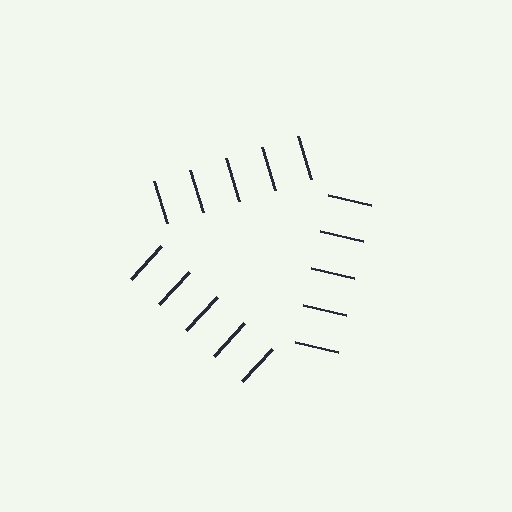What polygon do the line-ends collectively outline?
An illusory triangle — the line segments terminate on its edges but no continuous stroke is drawn.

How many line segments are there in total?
15 — 5 along each of the 3 edges.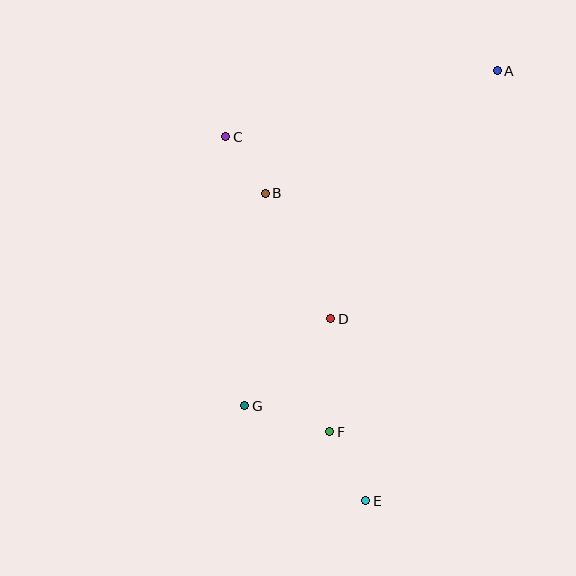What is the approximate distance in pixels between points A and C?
The distance between A and C is approximately 279 pixels.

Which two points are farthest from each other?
Points A and E are farthest from each other.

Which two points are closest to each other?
Points B and C are closest to each other.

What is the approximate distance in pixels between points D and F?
The distance between D and F is approximately 113 pixels.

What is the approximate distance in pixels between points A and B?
The distance between A and B is approximately 263 pixels.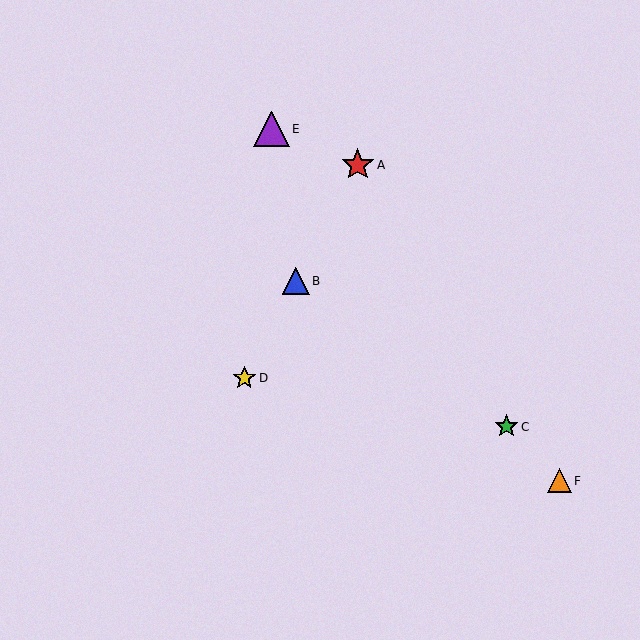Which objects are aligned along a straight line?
Objects A, B, D are aligned along a straight line.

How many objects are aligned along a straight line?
3 objects (A, B, D) are aligned along a straight line.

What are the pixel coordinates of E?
Object E is at (271, 129).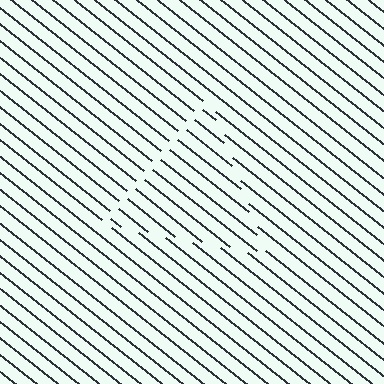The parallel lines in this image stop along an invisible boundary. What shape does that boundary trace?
An illusory triangle. The interior of the shape contains the same grating, shifted by half a period — the contour is defined by the phase discontinuity where line-ends from the inner and outer gratings abut.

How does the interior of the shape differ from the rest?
The interior of the shape contains the same grating, shifted by half a period — the contour is defined by the phase discontinuity where line-ends from the inner and outer gratings abut.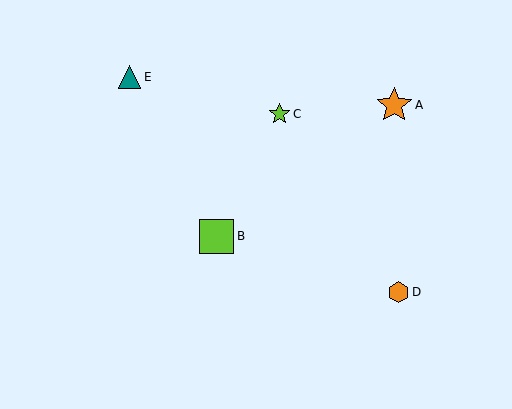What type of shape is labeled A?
Shape A is an orange star.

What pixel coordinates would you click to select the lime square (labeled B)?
Click at (216, 236) to select the lime square B.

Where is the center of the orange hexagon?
The center of the orange hexagon is at (398, 292).